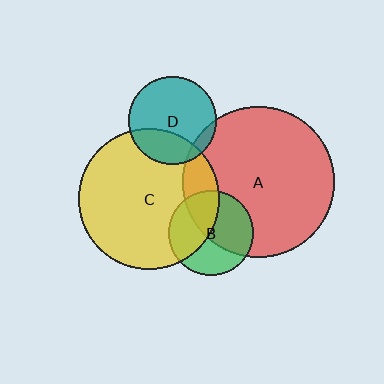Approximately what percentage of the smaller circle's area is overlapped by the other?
Approximately 30%.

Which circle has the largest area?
Circle A (red).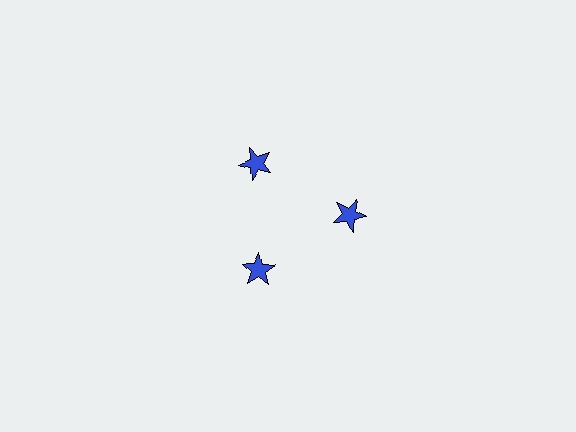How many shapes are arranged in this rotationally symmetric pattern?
There are 3 shapes, arranged in 3 groups of 1.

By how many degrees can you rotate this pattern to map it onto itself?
The pattern maps onto itself every 120 degrees of rotation.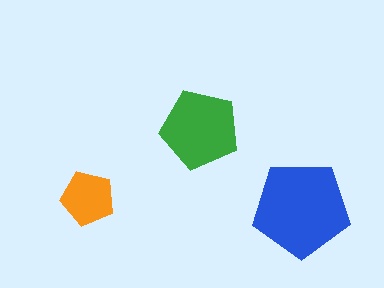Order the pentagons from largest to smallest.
the blue one, the green one, the orange one.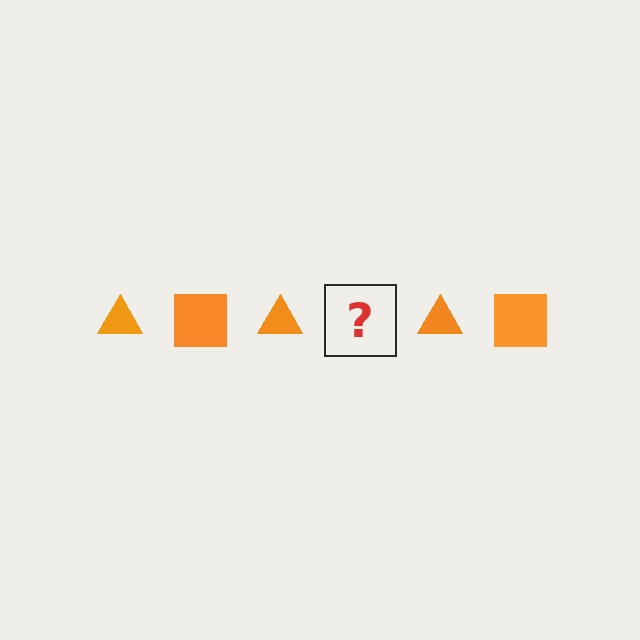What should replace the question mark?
The question mark should be replaced with an orange square.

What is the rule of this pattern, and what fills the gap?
The rule is that the pattern cycles through triangle, square shapes in orange. The gap should be filled with an orange square.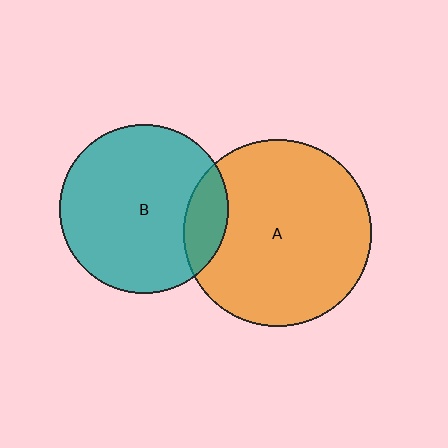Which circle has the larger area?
Circle A (orange).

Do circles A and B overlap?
Yes.